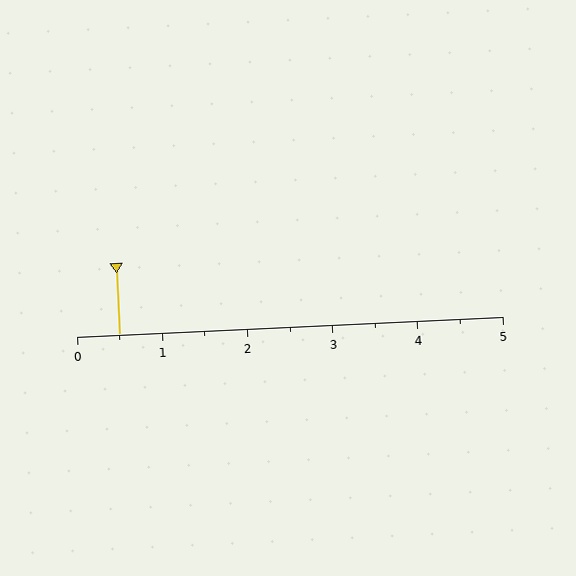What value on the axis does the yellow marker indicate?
The marker indicates approximately 0.5.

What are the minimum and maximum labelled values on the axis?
The axis runs from 0 to 5.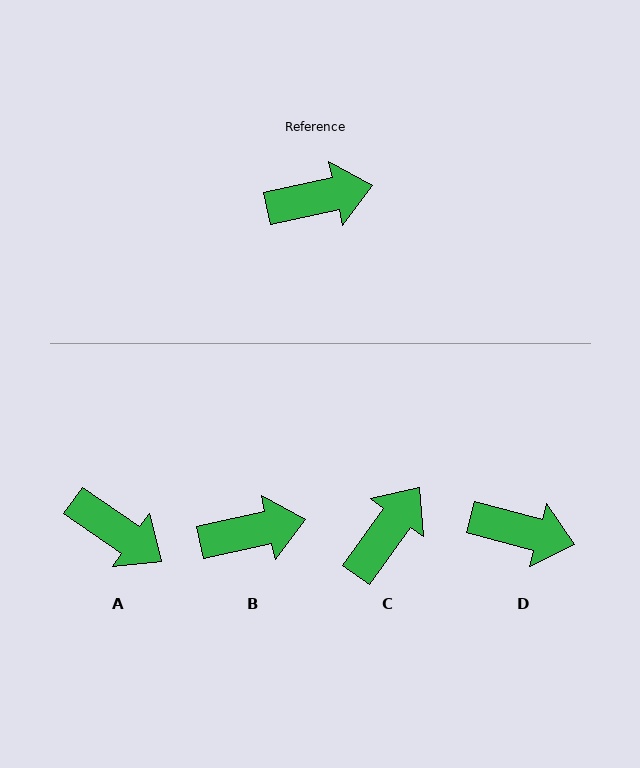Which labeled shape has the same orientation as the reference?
B.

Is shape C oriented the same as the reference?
No, it is off by about 42 degrees.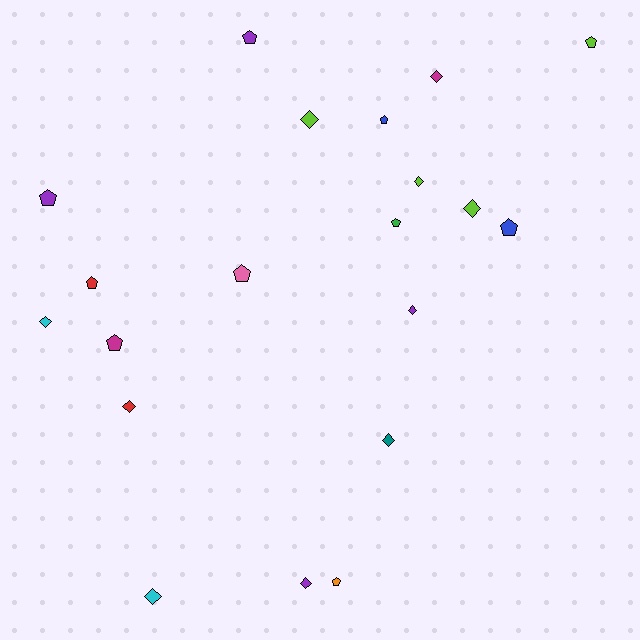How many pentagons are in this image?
There are 10 pentagons.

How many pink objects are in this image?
There is 1 pink object.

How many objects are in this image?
There are 20 objects.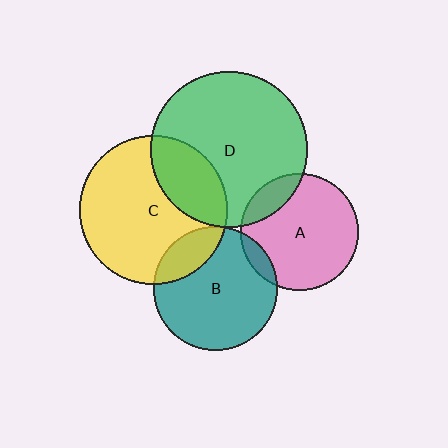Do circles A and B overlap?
Yes.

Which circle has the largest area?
Circle D (green).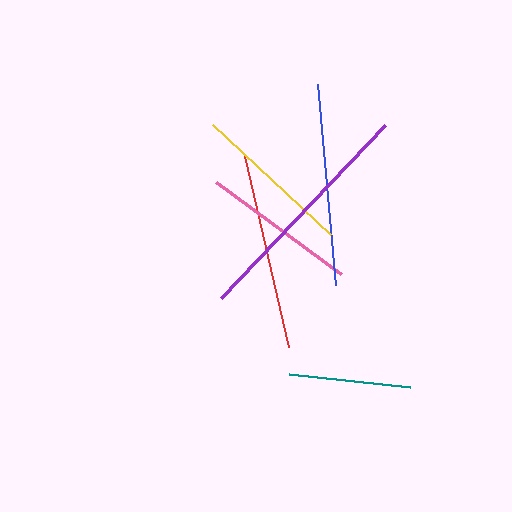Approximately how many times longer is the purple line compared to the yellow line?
The purple line is approximately 1.5 times the length of the yellow line.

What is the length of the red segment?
The red segment is approximately 196 pixels long.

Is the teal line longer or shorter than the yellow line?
The yellow line is longer than the teal line.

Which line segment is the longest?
The purple line is the longest at approximately 239 pixels.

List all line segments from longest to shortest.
From longest to shortest: purple, blue, red, yellow, pink, teal.